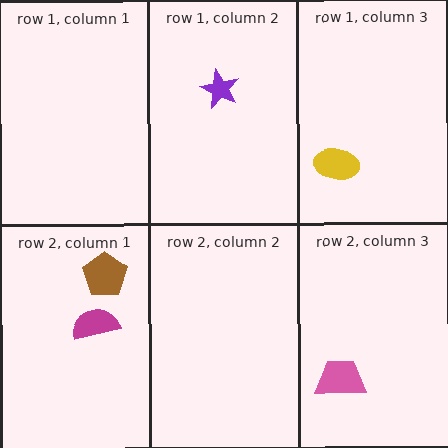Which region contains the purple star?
The row 1, column 2 region.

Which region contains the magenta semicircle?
The row 2, column 1 region.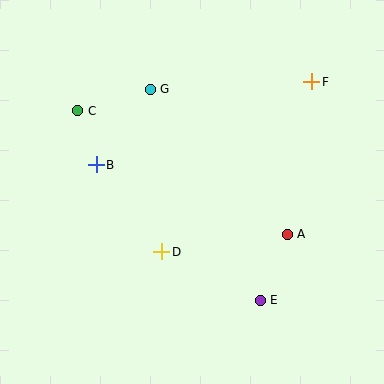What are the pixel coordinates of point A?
Point A is at (287, 234).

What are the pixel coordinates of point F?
Point F is at (312, 82).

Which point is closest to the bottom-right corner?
Point E is closest to the bottom-right corner.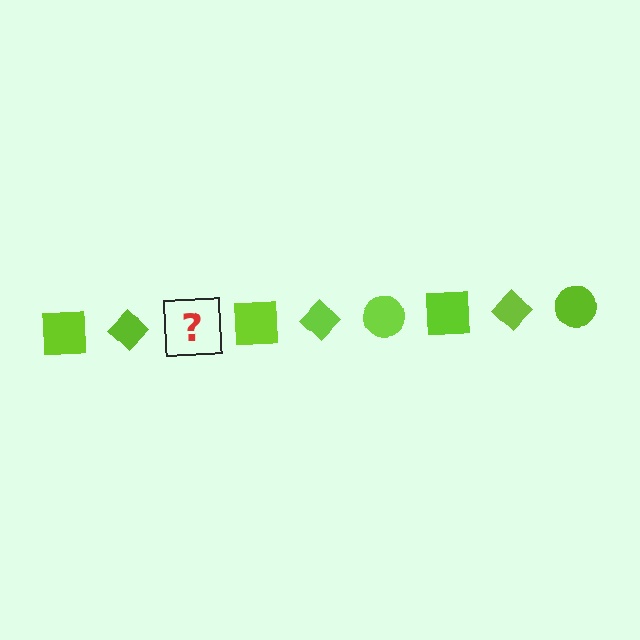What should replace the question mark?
The question mark should be replaced with a lime circle.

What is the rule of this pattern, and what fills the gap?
The rule is that the pattern cycles through square, diamond, circle shapes in lime. The gap should be filled with a lime circle.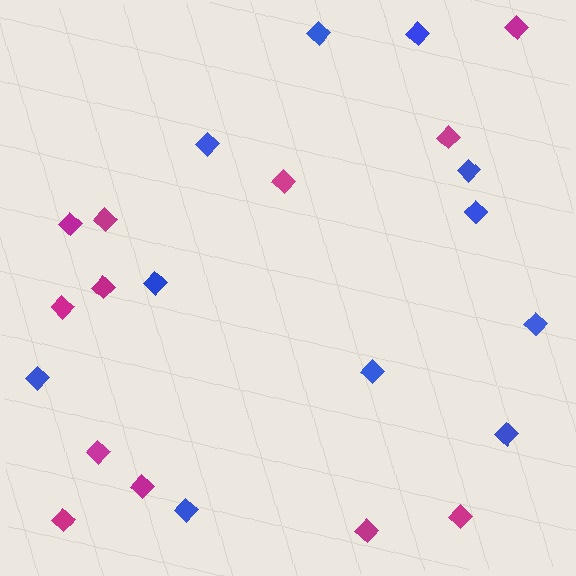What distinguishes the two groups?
There are 2 groups: one group of magenta diamonds (12) and one group of blue diamonds (11).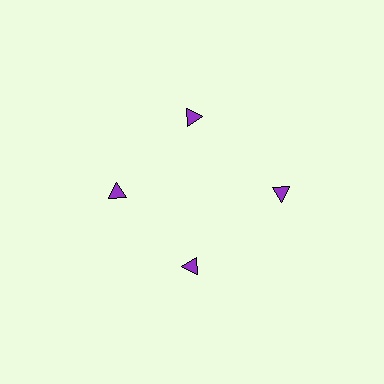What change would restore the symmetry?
The symmetry would be restored by moving it inward, back onto the ring so that all 4 triangles sit at equal angles and equal distance from the center.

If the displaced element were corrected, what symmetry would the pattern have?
It would have 4-fold rotational symmetry — the pattern would map onto itself every 90 degrees.